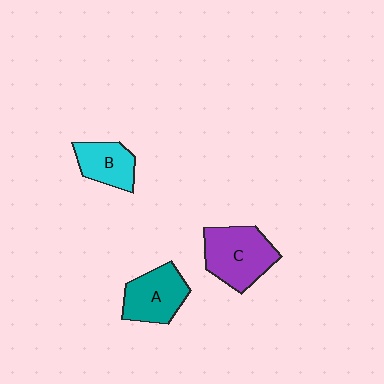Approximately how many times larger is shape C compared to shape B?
Approximately 1.6 times.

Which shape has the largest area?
Shape C (purple).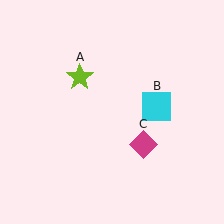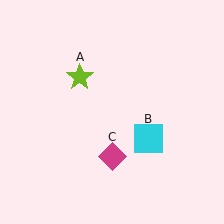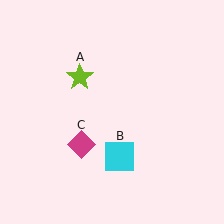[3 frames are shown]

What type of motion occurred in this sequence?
The cyan square (object B), magenta diamond (object C) rotated clockwise around the center of the scene.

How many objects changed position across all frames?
2 objects changed position: cyan square (object B), magenta diamond (object C).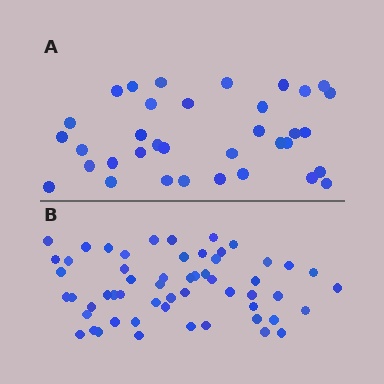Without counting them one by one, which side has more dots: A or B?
Region B (the bottom region) has more dots.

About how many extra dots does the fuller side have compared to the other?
Region B has approximately 20 more dots than region A.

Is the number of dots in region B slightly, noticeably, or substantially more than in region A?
Region B has substantially more. The ratio is roughly 1.6 to 1.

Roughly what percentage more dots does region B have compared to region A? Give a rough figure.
About 60% more.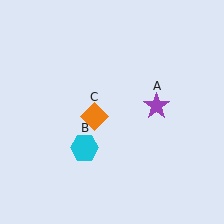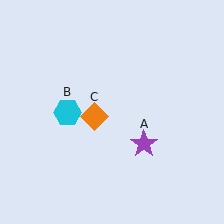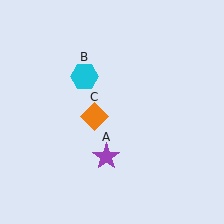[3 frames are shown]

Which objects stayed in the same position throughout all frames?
Orange diamond (object C) remained stationary.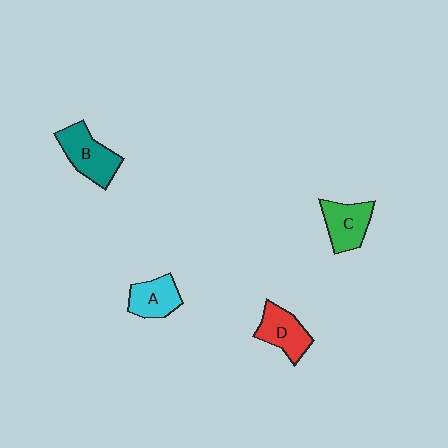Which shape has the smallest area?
Shape A (cyan).